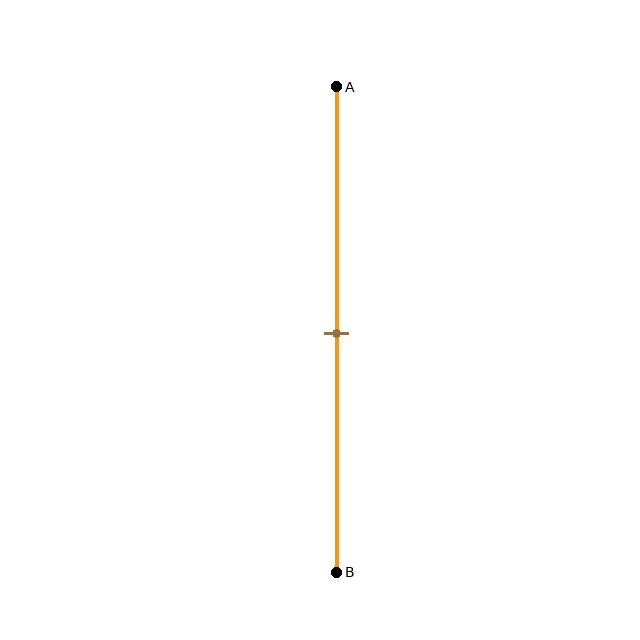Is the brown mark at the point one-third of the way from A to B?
No, the mark is at about 50% from A, not at the 33% one-third point.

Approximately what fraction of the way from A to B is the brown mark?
The brown mark is approximately 50% of the way from A to B.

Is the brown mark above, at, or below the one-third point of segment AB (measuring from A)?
The brown mark is below the one-third point of segment AB.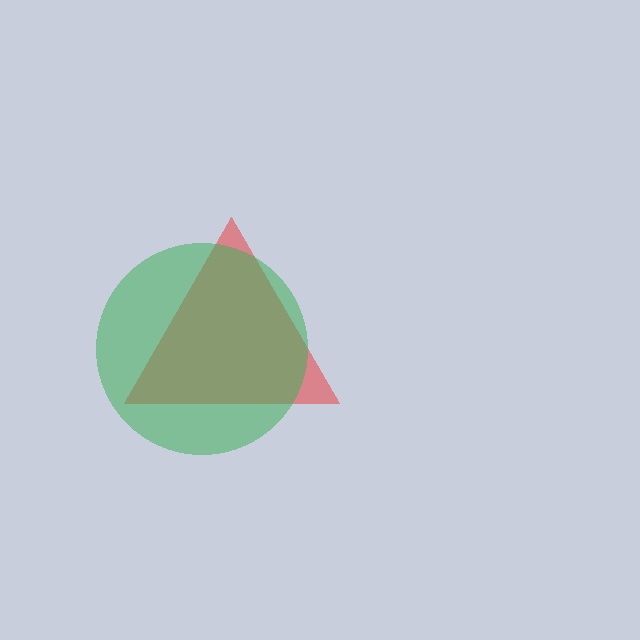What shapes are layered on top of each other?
The layered shapes are: a red triangle, a green circle.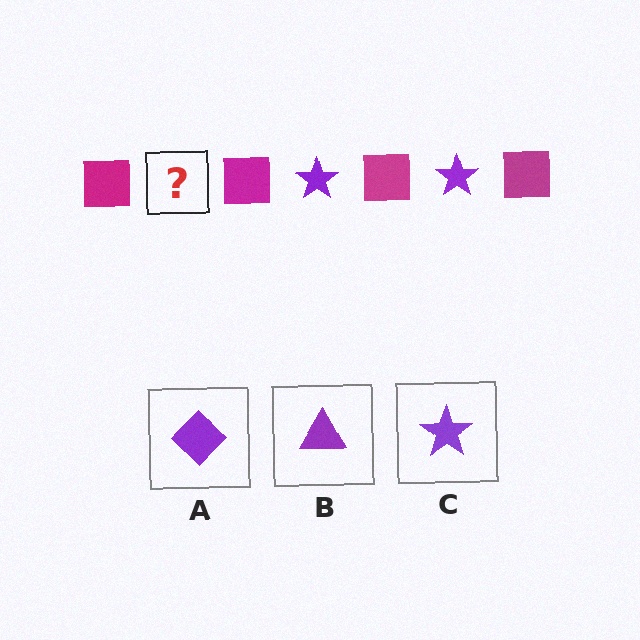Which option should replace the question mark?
Option C.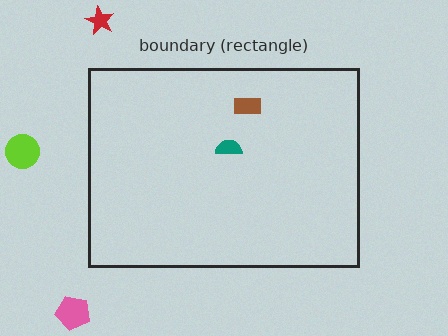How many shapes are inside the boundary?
2 inside, 3 outside.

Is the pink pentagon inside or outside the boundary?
Outside.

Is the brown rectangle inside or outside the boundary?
Inside.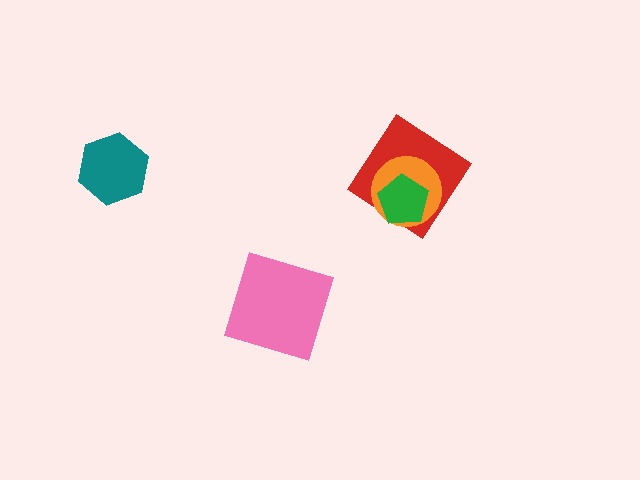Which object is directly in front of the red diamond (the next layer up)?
The orange circle is directly in front of the red diamond.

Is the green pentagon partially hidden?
No, no other shape covers it.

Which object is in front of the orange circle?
The green pentagon is in front of the orange circle.